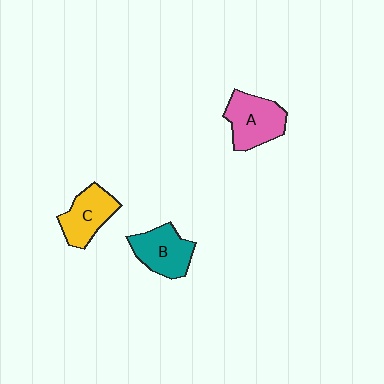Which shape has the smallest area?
Shape C (yellow).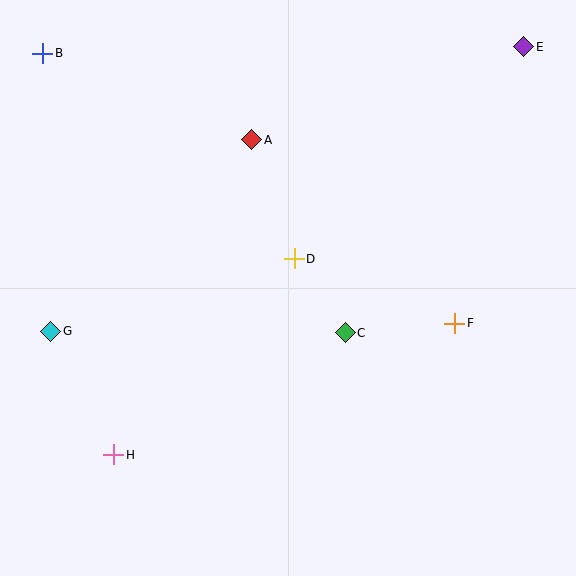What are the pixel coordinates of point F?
Point F is at (455, 323).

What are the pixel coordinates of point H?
Point H is at (114, 455).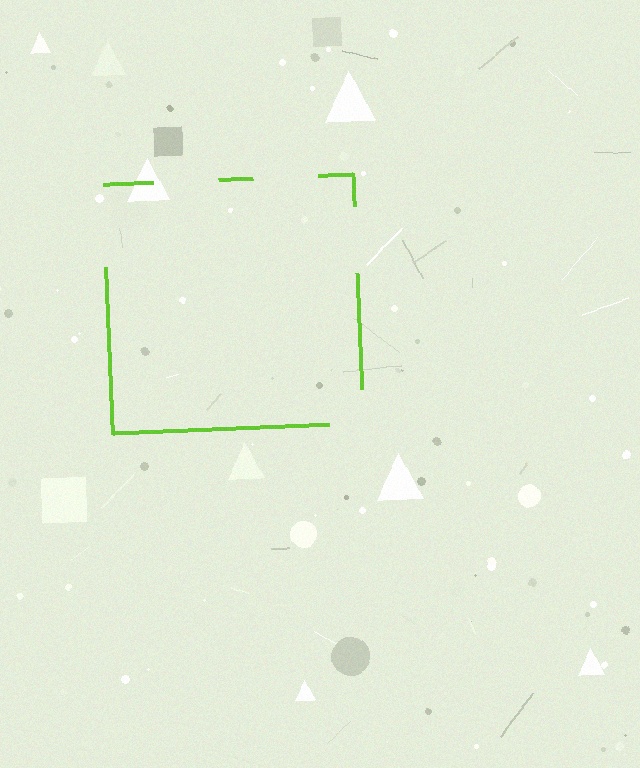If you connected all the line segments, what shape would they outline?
They would outline a square.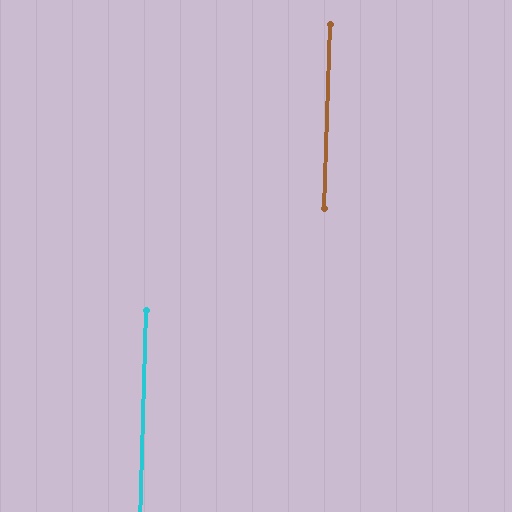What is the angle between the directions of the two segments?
Approximately 0 degrees.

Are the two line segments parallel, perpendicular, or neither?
Parallel — their directions differ by only 0.1°.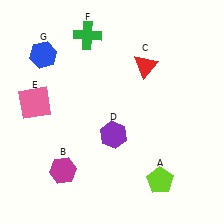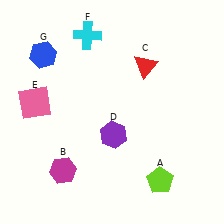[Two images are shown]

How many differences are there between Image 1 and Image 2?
There is 1 difference between the two images.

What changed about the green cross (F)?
In Image 1, F is green. In Image 2, it changed to cyan.